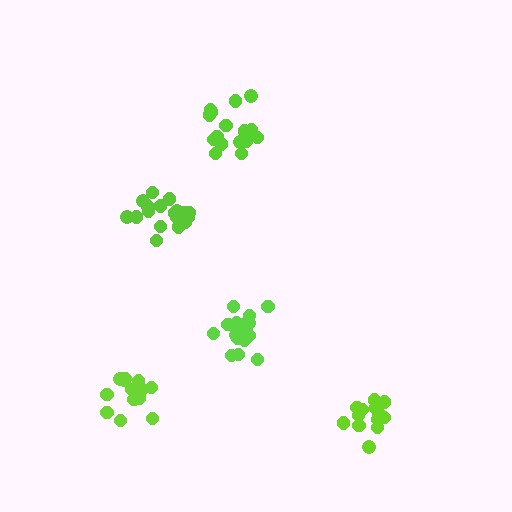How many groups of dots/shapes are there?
There are 5 groups.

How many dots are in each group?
Group 1: 17 dots, Group 2: 19 dots, Group 3: 13 dots, Group 4: 18 dots, Group 5: 14 dots (81 total).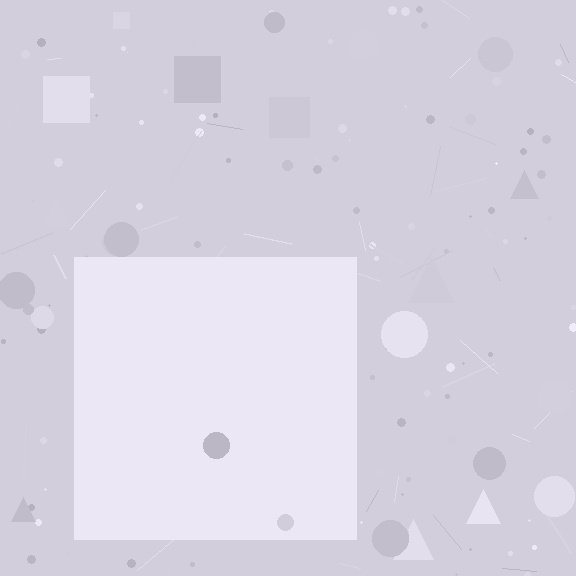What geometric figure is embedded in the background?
A square is embedded in the background.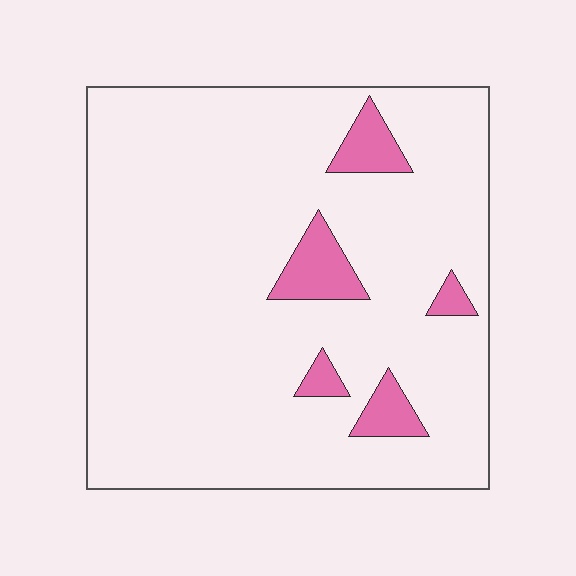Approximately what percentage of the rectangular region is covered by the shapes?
Approximately 10%.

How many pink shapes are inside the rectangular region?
5.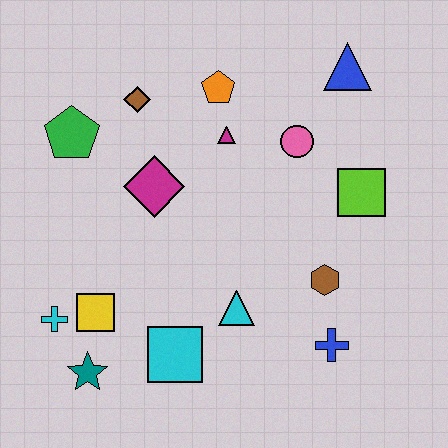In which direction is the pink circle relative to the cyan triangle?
The pink circle is above the cyan triangle.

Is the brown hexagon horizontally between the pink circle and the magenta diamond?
No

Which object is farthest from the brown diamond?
The blue cross is farthest from the brown diamond.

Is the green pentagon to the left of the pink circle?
Yes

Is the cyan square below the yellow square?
Yes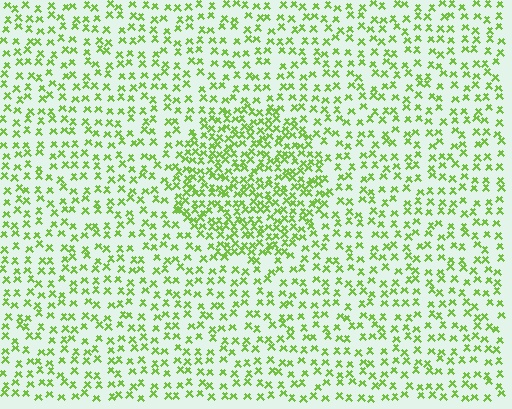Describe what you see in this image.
The image contains small lime elements arranged at two different densities. A circle-shaped region is visible where the elements are more densely packed than the surrounding area.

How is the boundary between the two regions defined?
The boundary is defined by a change in element density (approximately 1.9x ratio). All elements are the same color, size, and shape.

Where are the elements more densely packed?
The elements are more densely packed inside the circle boundary.